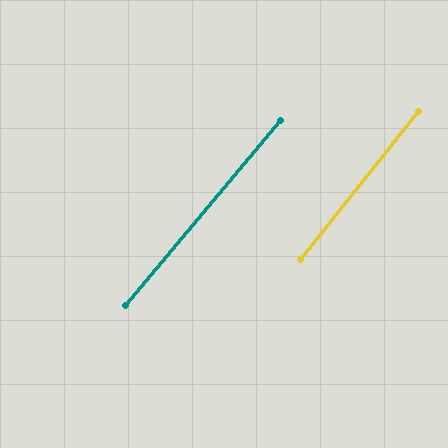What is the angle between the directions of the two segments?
Approximately 2 degrees.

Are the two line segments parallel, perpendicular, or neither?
Parallel — their directions differ by only 1.5°.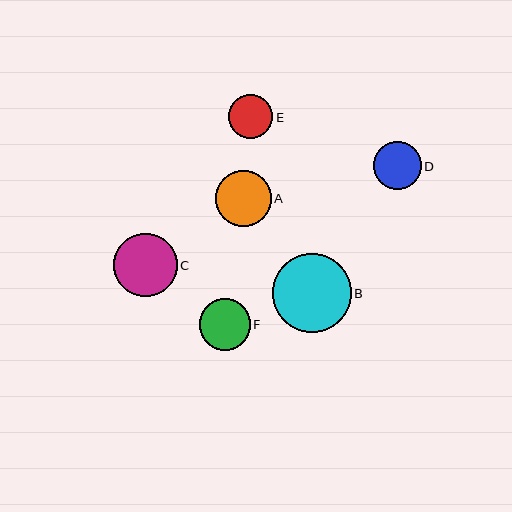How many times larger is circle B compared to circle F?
Circle B is approximately 1.5 times the size of circle F.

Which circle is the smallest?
Circle E is the smallest with a size of approximately 44 pixels.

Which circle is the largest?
Circle B is the largest with a size of approximately 78 pixels.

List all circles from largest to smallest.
From largest to smallest: B, C, A, F, D, E.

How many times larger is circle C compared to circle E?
Circle C is approximately 1.4 times the size of circle E.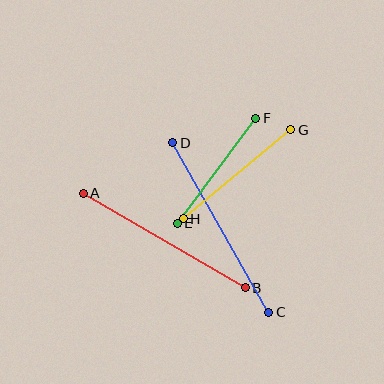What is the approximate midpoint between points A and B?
The midpoint is at approximately (164, 241) pixels.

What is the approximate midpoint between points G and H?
The midpoint is at approximately (237, 174) pixels.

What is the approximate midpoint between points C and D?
The midpoint is at approximately (221, 228) pixels.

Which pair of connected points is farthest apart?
Points C and D are farthest apart.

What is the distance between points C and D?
The distance is approximately 195 pixels.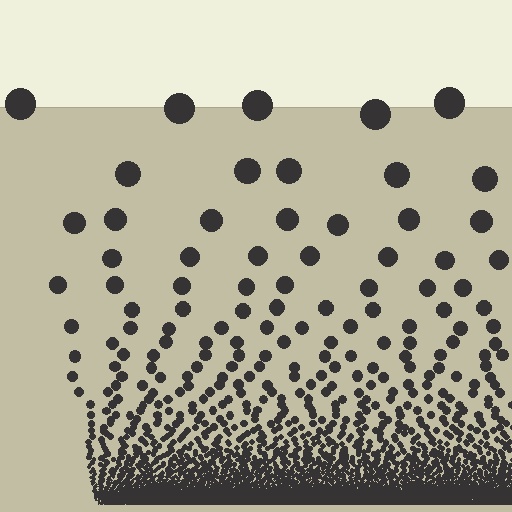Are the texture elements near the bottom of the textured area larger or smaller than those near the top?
Smaller. The gradient is inverted — elements near the bottom are smaller and denser.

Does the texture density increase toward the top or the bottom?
Density increases toward the bottom.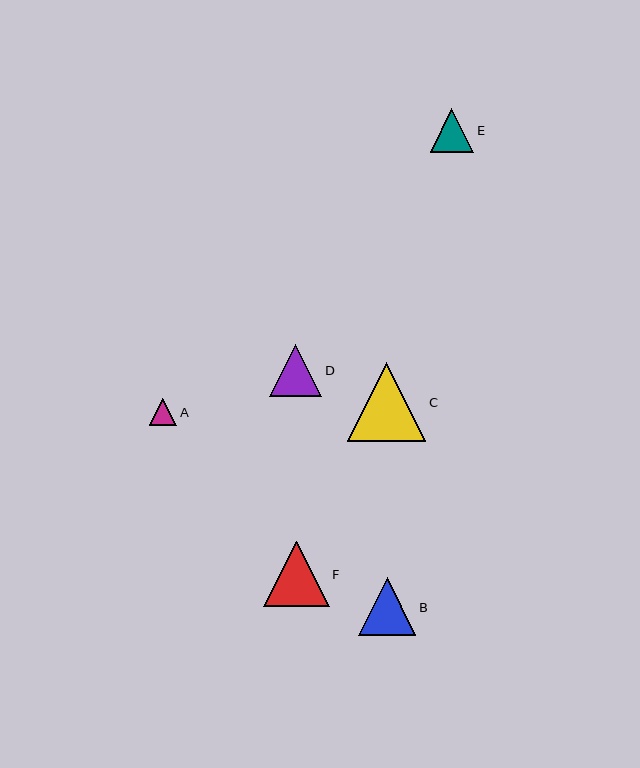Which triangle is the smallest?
Triangle A is the smallest with a size of approximately 27 pixels.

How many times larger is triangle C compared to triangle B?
Triangle C is approximately 1.4 times the size of triangle B.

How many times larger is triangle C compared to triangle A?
Triangle C is approximately 2.9 times the size of triangle A.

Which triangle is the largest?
Triangle C is the largest with a size of approximately 79 pixels.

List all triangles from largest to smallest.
From largest to smallest: C, F, B, D, E, A.